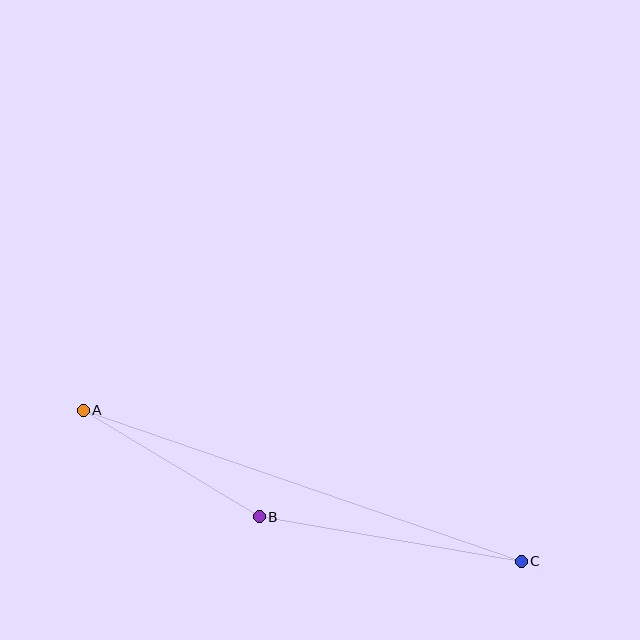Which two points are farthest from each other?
Points A and C are farthest from each other.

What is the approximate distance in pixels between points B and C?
The distance between B and C is approximately 266 pixels.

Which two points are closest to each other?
Points A and B are closest to each other.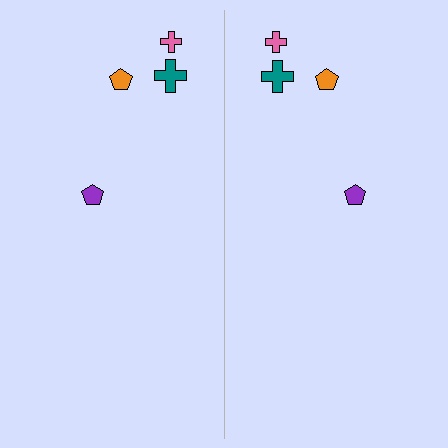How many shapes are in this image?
There are 8 shapes in this image.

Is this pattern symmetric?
Yes, this pattern has bilateral (reflection) symmetry.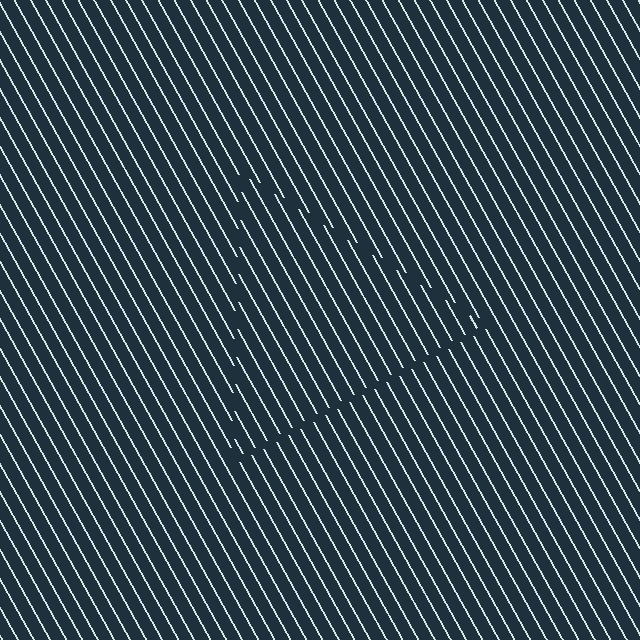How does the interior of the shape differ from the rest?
The interior of the shape contains the same grating, shifted by half a period — the contour is defined by the phase discontinuity where line-ends from the inner and outer gratings abut.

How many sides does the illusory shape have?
3 sides — the line-ends trace a triangle.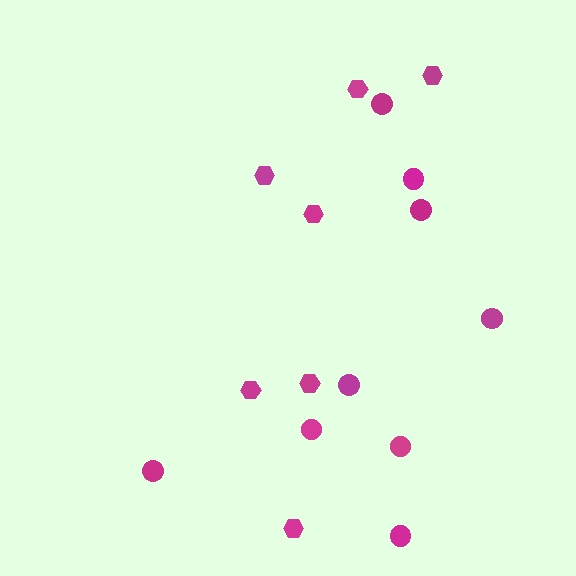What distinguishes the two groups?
There are 2 groups: one group of hexagons (7) and one group of circles (9).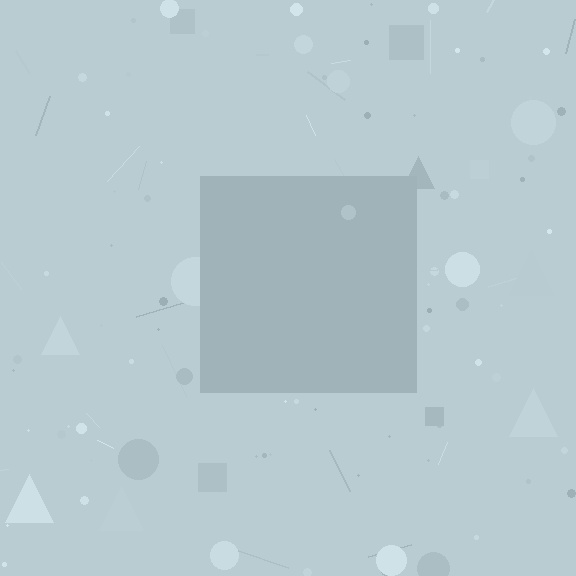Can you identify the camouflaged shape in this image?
The camouflaged shape is a square.